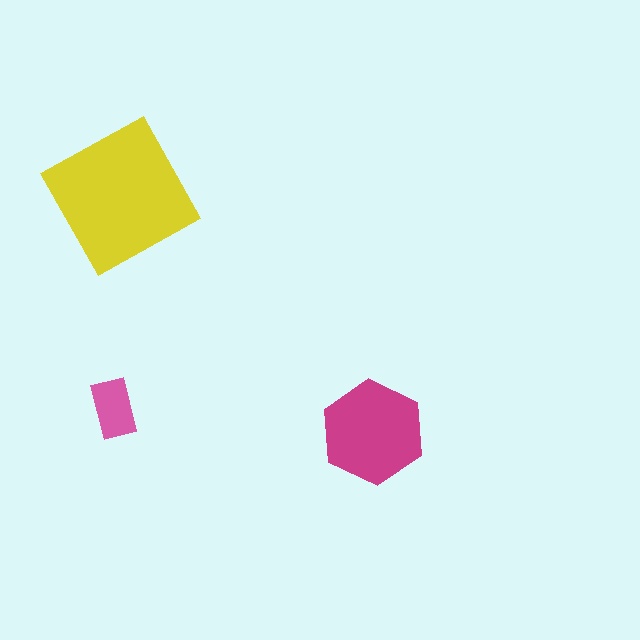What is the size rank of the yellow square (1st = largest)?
1st.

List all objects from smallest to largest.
The pink rectangle, the magenta hexagon, the yellow square.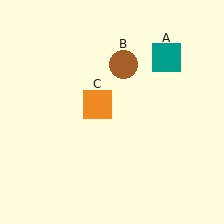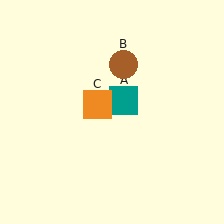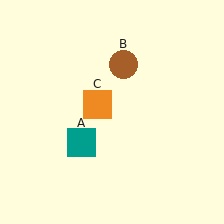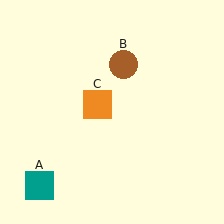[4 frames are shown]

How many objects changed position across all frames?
1 object changed position: teal square (object A).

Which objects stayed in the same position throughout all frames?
Brown circle (object B) and orange square (object C) remained stationary.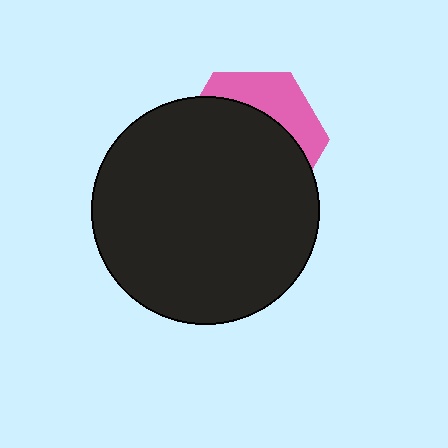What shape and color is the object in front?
The object in front is a black circle.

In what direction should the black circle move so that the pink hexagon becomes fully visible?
The black circle should move down. That is the shortest direction to clear the overlap and leave the pink hexagon fully visible.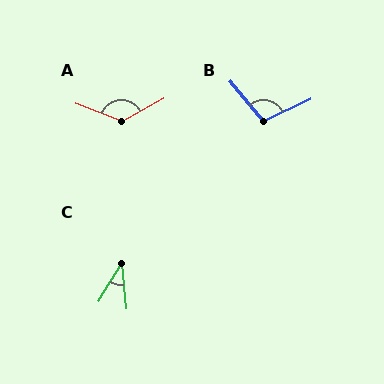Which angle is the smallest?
C, at approximately 37 degrees.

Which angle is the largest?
A, at approximately 131 degrees.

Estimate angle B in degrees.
Approximately 105 degrees.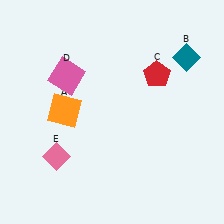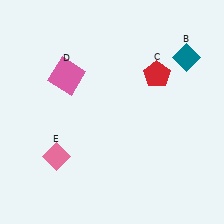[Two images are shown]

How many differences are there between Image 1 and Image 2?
There is 1 difference between the two images.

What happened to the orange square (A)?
The orange square (A) was removed in Image 2. It was in the top-left area of Image 1.